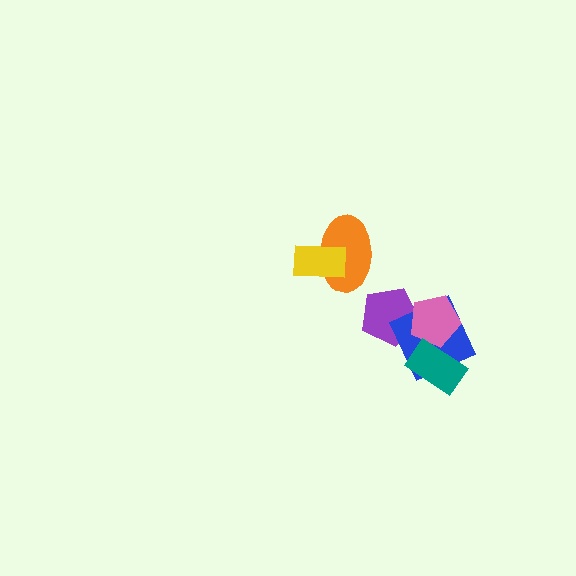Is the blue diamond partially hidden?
Yes, it is partially covered by another shape.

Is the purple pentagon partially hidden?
Yes, it is partially covered by another shape.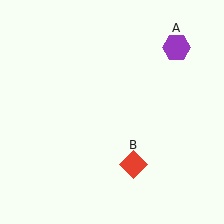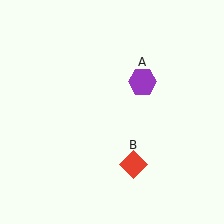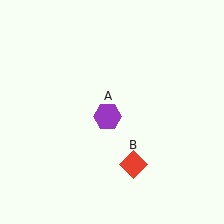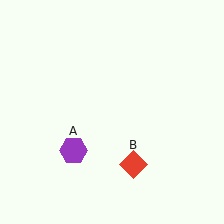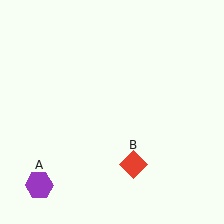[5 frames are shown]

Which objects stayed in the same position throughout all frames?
Red diamond (object B) remained stationary.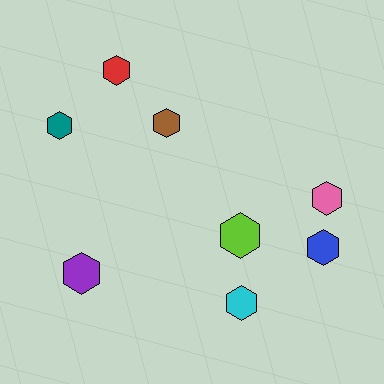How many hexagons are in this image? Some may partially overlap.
There are 8 hexagons.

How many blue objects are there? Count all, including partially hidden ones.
There is 1 blue object.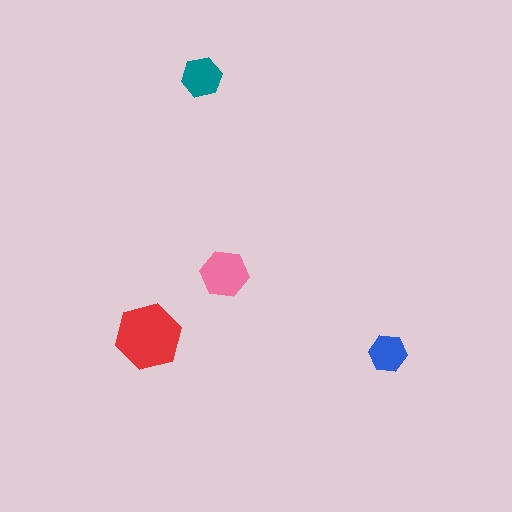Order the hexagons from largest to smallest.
the red one, the pink one, the teal one, the blue one.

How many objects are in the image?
There are 4 objects in the image.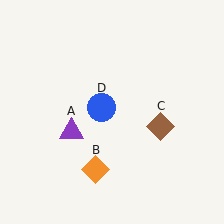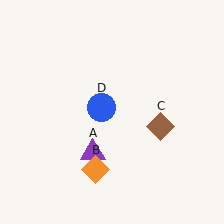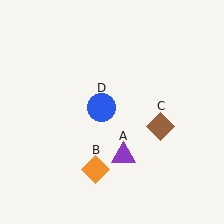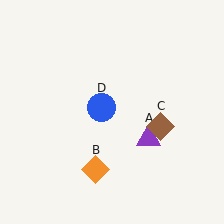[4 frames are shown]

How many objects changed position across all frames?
1 object changed position: purple triangle (object A).